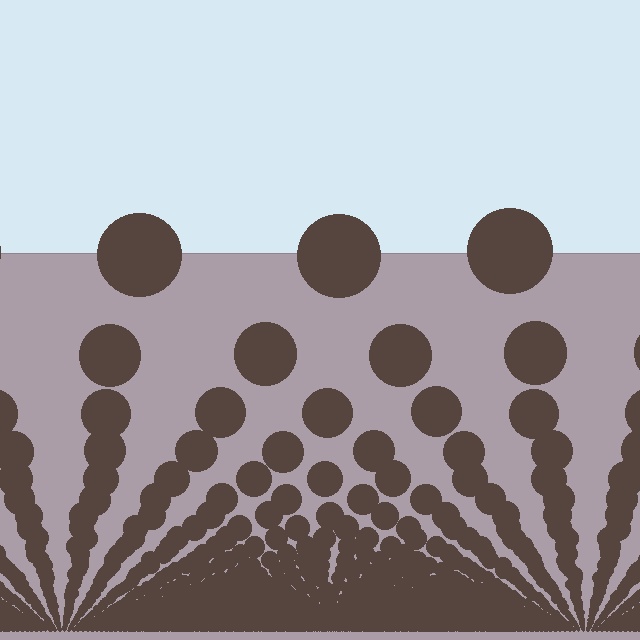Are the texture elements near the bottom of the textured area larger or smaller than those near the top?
Smaller. The gradient is inverted — elements near the bottom are smaller and denser.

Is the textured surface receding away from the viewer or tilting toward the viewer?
The surface appears to tilt toward the viewer. Texture elements get larger and sparser toward the top.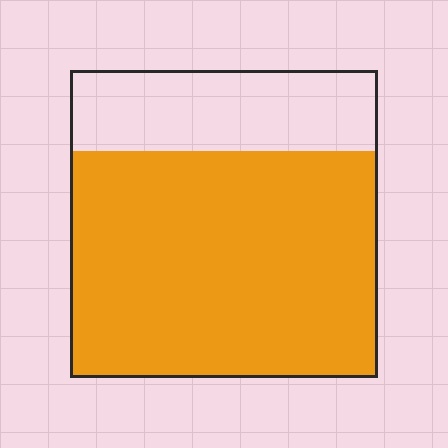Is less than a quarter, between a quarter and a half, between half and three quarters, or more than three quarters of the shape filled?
Between half and three quarters.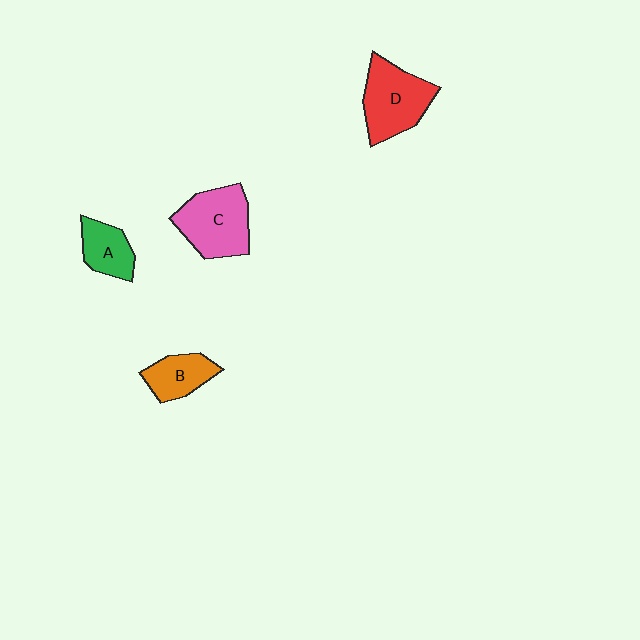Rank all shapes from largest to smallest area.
From largest to smallest: C (pink), D (red), B (orange), A (green).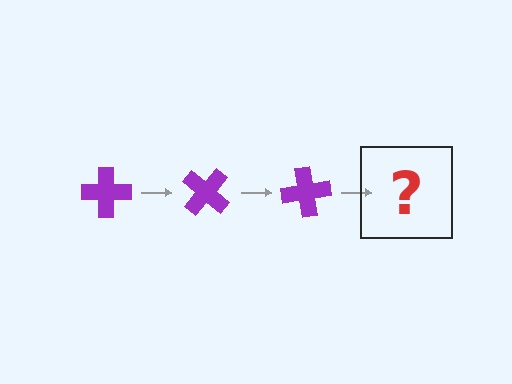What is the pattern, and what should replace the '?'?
The pattern is that the cross rotates 40 degrees each step. The '?' should be a purple cross rotated 120 degrees.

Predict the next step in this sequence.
The next step is a purple cross rotated 120 degrees.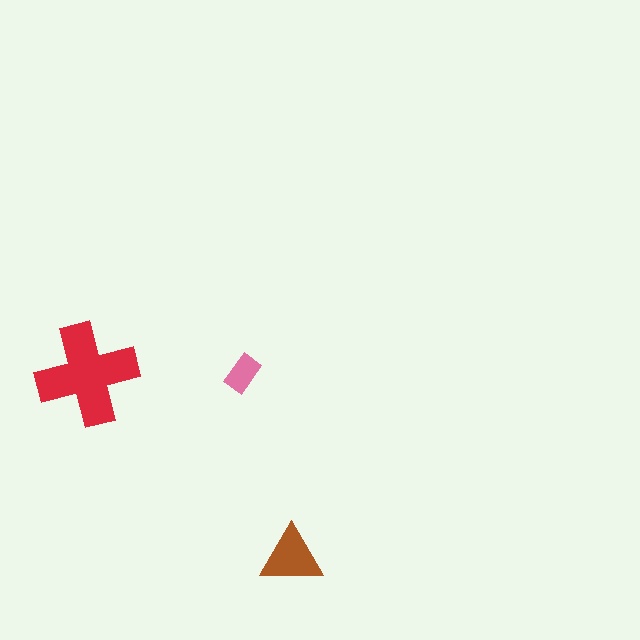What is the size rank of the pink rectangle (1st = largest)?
3rd.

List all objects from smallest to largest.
The pink rectangle, the brown triangle, the red cross.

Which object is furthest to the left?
The red cross is leftmost.